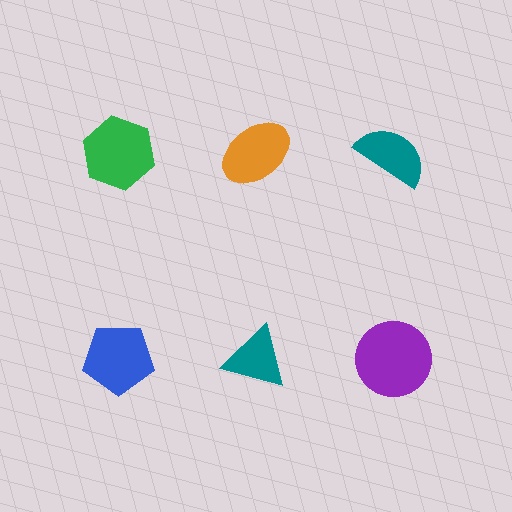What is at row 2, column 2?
A teal triangle.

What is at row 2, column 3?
A purple circle.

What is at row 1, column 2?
An orange ellipse.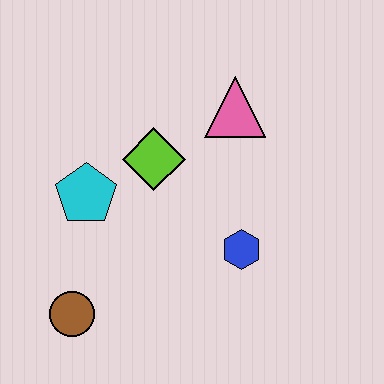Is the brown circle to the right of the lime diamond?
No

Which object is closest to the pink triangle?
The lime diamond is closest to the pink triangle.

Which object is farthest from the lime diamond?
The brown circle is farthest from the lime diamond.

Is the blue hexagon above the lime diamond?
No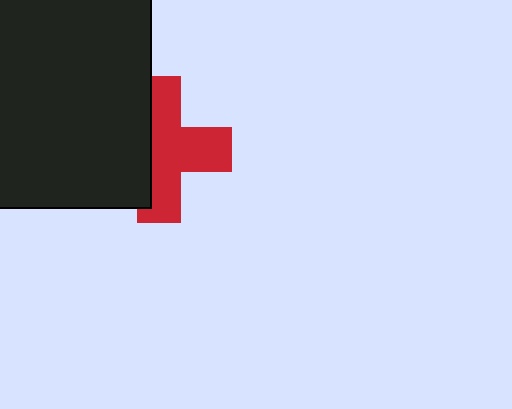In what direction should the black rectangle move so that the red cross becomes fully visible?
The black rectangle should move left. That is the shortest direction to clear the overlap and leave the red cross fully visible.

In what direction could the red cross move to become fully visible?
The red cross could move right. That would shift it out from behind the black rectangle entirely.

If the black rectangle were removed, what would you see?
You would see the complete red cross.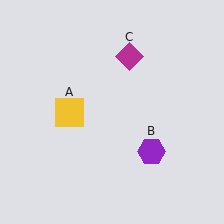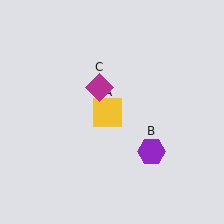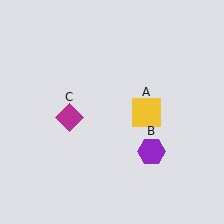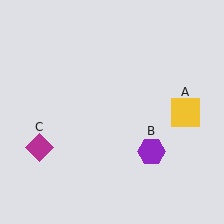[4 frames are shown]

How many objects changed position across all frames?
2 objects changed position: yellow square (object A), magenta diamond (object C).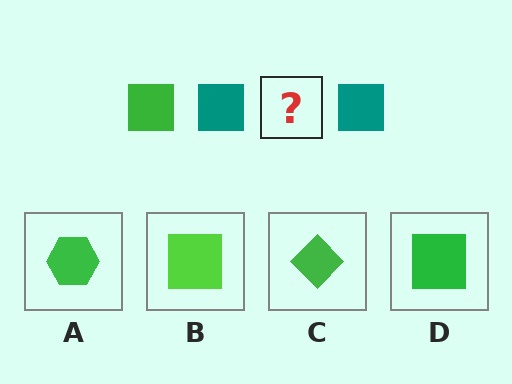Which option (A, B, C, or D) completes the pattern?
D.